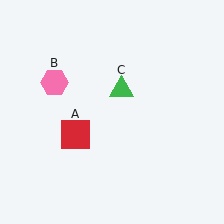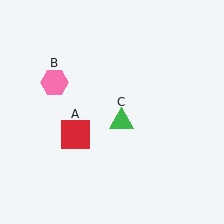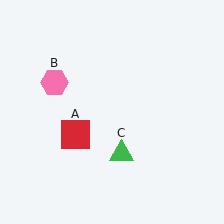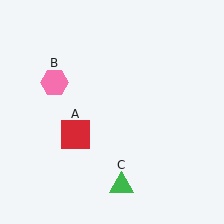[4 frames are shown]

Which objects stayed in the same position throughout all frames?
Red square (object A) and pink hexagon (object B) remained stationary.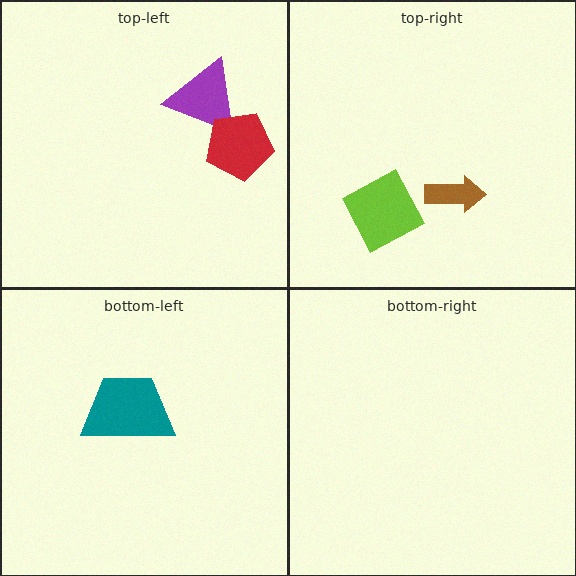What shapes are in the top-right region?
The lime diamond, the brown arrow.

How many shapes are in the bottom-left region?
1.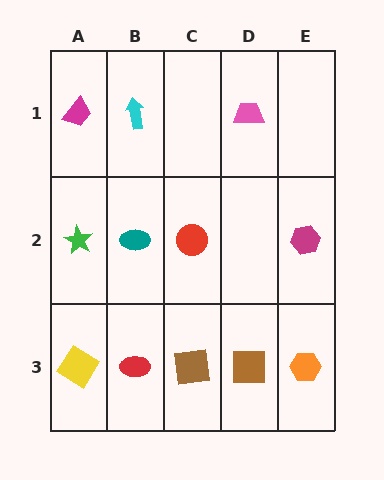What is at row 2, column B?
A teal ellipse.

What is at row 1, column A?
A magenta trapezoid.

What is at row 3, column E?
An orange hexagon.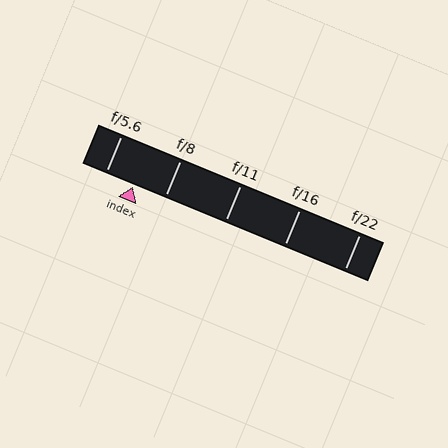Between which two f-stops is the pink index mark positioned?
The index mark is between f/5.6 and f/8.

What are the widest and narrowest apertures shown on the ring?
The widest aperture shown is f/5.6 and the narrowest is f/22.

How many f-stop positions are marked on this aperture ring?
There are 5 f-stop positions marked.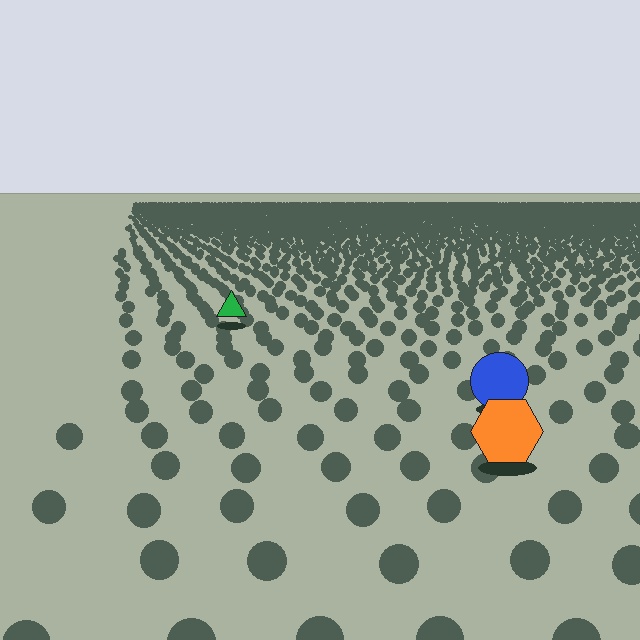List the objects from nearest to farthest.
From nearest to farthest: the orange hexagon, the blue circle, the green triangle.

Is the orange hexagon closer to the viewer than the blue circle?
Yes. The orange hexagon is closer — you can tell from the texture gradient: the ground texture is coarser near it.